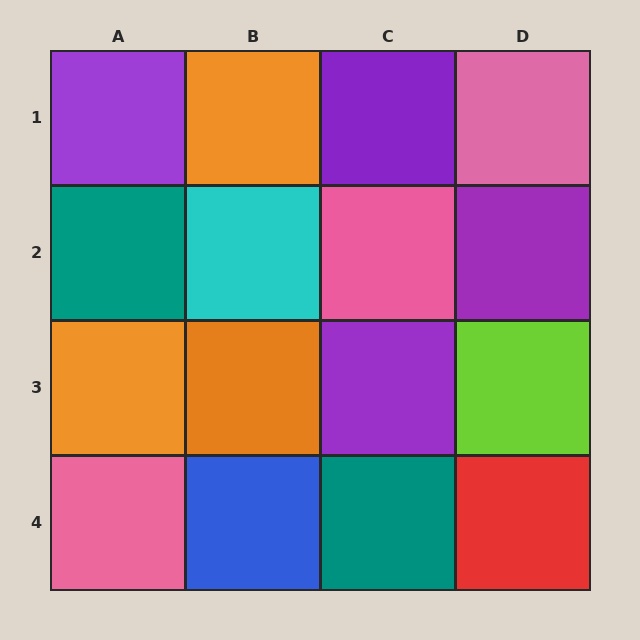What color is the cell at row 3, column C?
Purple.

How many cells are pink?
3 cells are pink.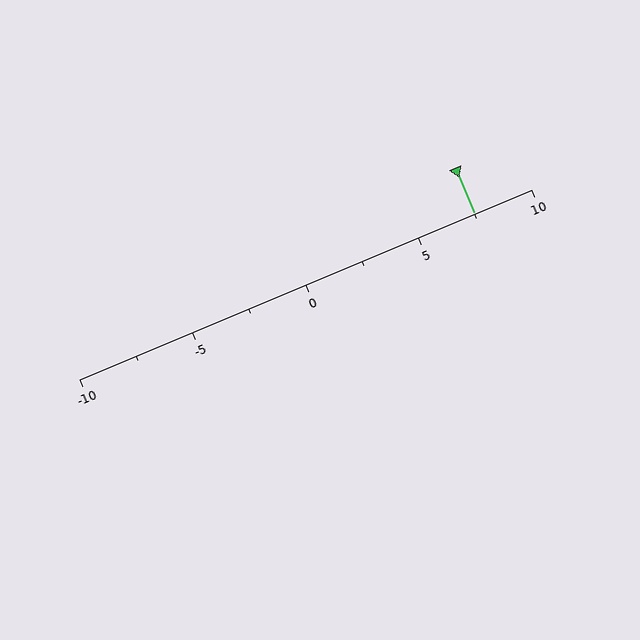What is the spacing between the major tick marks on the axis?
The major ticks are spaced 5 apart.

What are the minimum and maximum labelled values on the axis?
The axis runs from -10 to 10.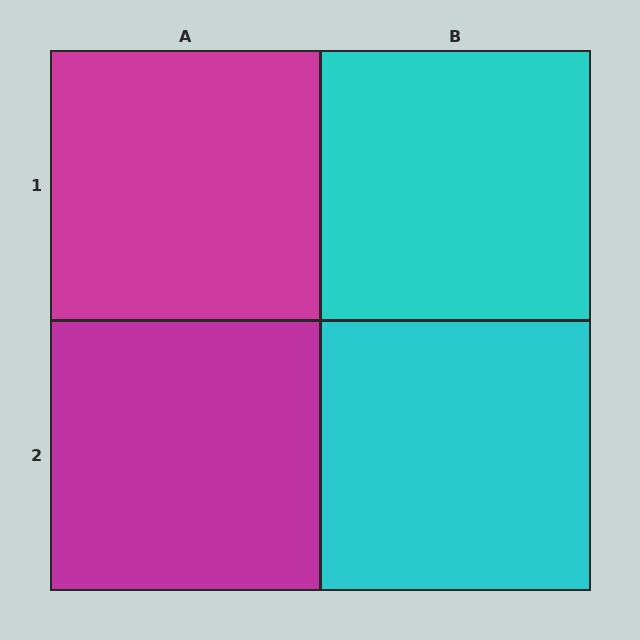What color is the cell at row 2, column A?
Magenta.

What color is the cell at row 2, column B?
Cyan.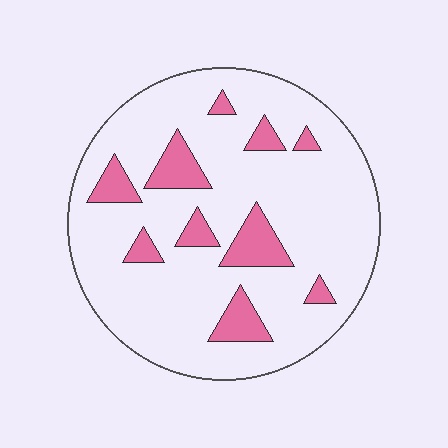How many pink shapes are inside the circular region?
10.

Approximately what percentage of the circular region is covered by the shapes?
Approximately 15%.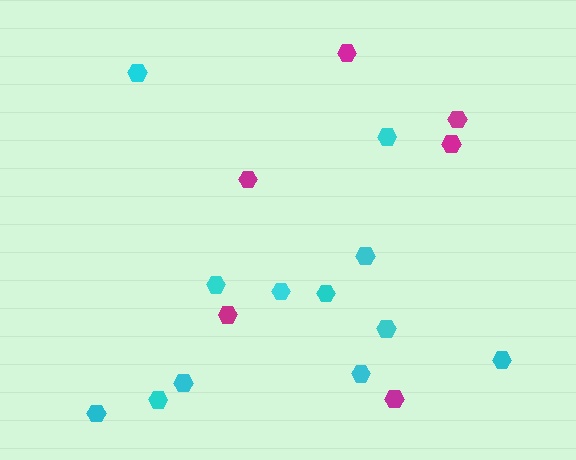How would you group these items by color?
There are 2 groups: one group of magenta hexagons (6) and one group of cyan hexagons (12).